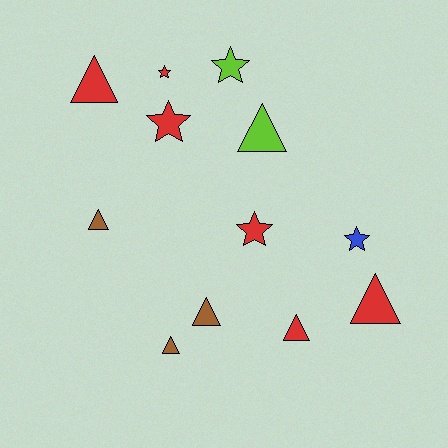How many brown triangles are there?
There are 3 brown triangles.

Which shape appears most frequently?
Triangle, with 7 objects.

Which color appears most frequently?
Red, with 6 objects.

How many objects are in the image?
There are 12 objects.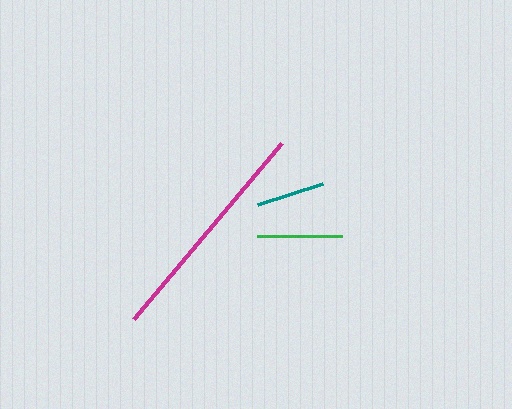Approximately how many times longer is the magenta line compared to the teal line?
The magenta line is approximately 3.3 times the length of the teal line.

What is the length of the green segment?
The green segment is approximately 85 pixels long.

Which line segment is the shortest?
The teal line is the shortest at approximately 69 pixels.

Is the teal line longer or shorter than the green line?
The green line is longer than the teal line.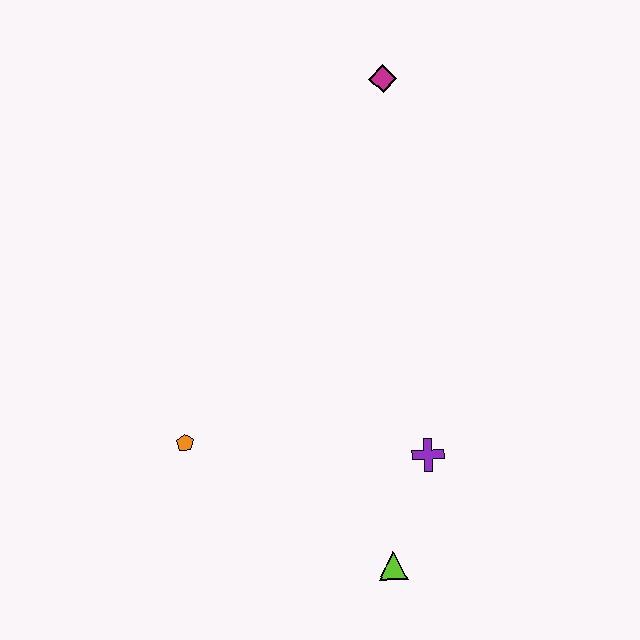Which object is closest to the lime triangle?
The purple cross is closest to the lime triangle.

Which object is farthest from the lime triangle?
The magenta diamond is farthest from the lime triangle.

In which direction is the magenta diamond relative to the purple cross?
The magenta diamond is above the purple cross.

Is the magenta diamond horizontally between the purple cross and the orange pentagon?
Yes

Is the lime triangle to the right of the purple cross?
No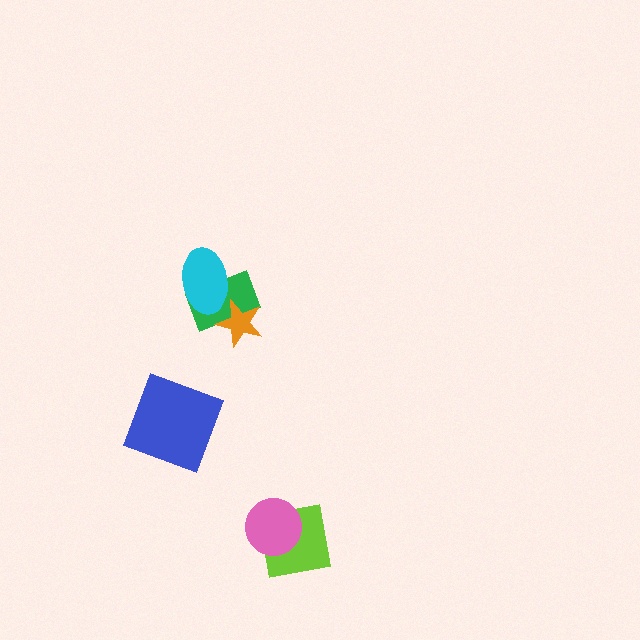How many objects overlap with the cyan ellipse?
1 object overlaps with the cyan ellipse.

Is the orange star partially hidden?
No, no other shape covers it.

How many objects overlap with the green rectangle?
2 objects overlap with the green rectangle.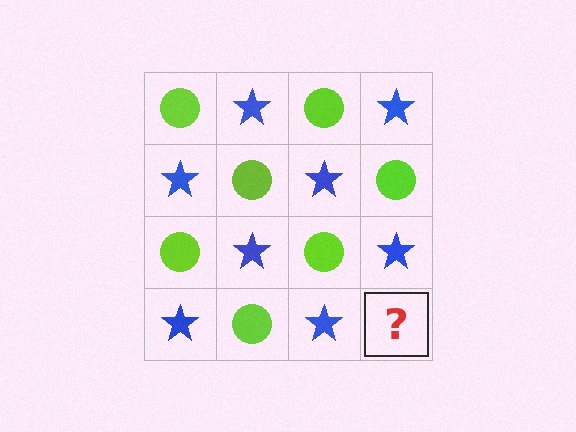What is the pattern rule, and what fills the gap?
The rule is that it alternates lime circle and blue star in a checkerboard pattern. The gap should be filled with a lime circle.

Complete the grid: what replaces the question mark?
The question mark should be replaced with a lime circle.